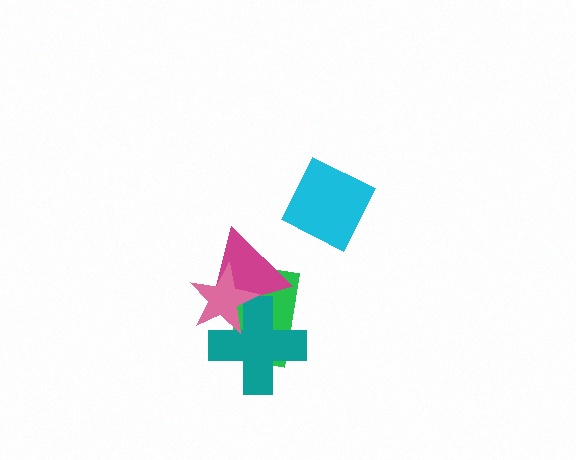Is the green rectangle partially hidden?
Yes, it is partially covered by another shape.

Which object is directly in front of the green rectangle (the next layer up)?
The teal cross is directly in front of the green rectangle.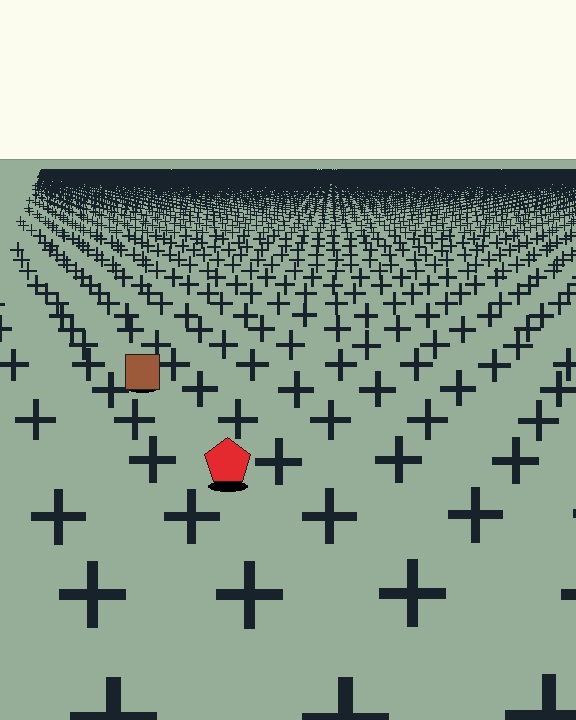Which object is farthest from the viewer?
The brown square is farthest from the viewer. It appears smaller and the ground texture around it is denser.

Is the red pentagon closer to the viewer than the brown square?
Yes. The red pentagon is closer — you can tell from the texture gradient: the ground texture is coarser near it.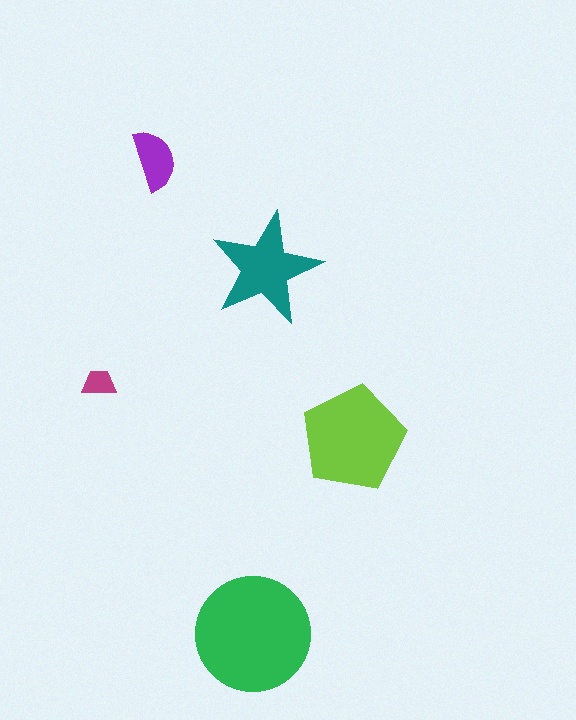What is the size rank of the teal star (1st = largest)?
3rd.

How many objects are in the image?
There are 5 objects in the image.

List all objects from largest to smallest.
The green circle, the lime pentagon, the teal star, the purple semicircle, the magenta trapezoid.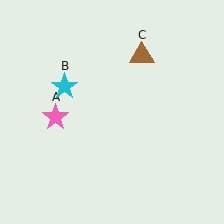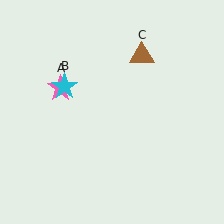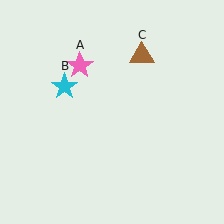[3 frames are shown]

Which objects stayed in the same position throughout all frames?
Cyan star (object B) and brown triangle (object C) remained stationary.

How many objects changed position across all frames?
1 object changed position: pink star (object A).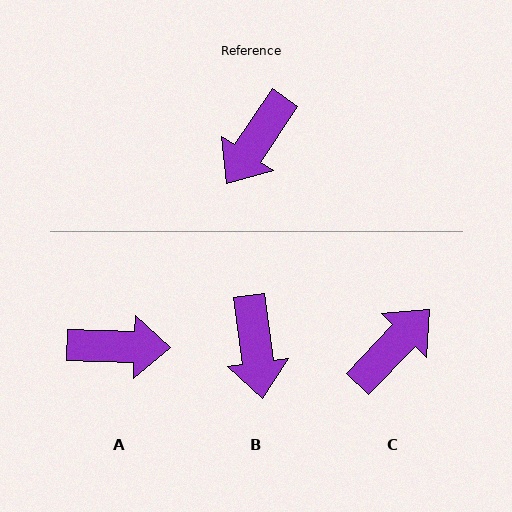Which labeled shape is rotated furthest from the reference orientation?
C, about 170 degrees away.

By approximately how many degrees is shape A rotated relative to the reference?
Approximately 123 degrees counter-clockwise.